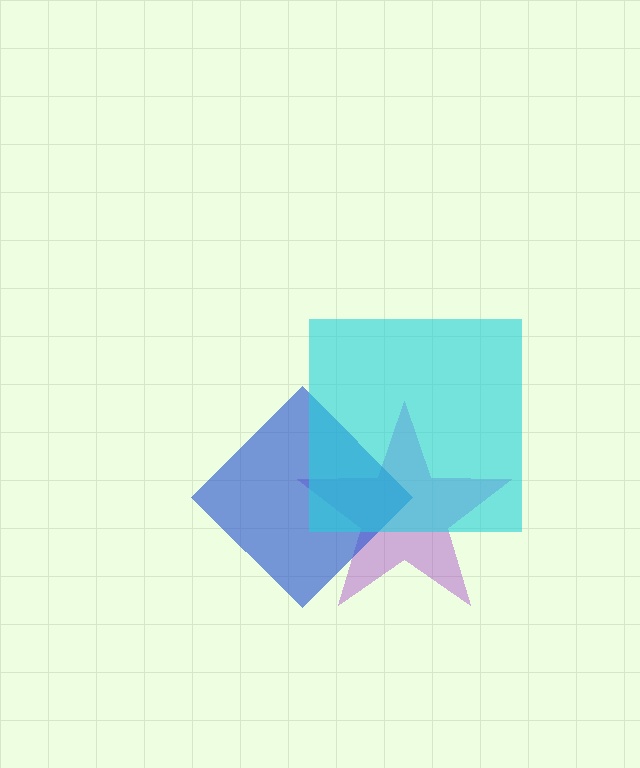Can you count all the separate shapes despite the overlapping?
Yes, there are 3 separate shapes.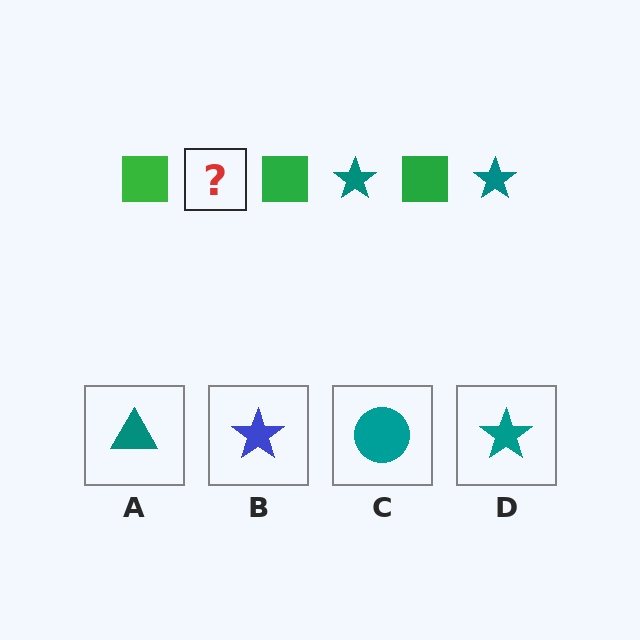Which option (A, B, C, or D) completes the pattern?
D.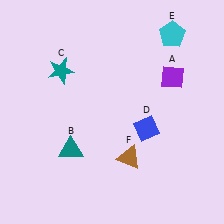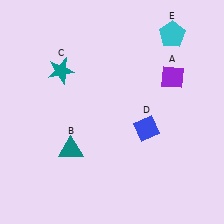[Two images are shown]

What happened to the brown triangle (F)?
The brown triangle (F) was removed in Image 2. It was in the bottom-right area of Image 1.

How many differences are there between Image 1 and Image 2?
There is 1 difference between the two images.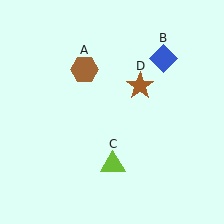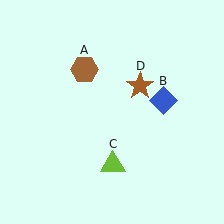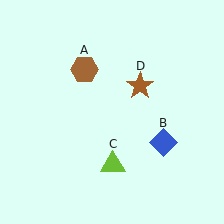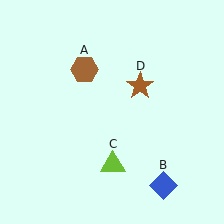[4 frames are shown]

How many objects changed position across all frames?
1 object changed position: blue diamond (object B).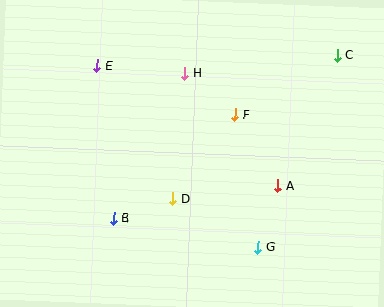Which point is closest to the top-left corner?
Point E is closest to the top-left corner.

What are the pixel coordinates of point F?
Point F is at (235, 114).